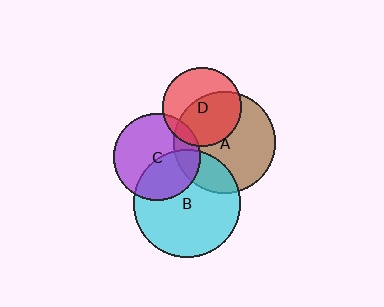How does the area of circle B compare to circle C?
Approximately 1.5 times.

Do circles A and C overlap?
Yes.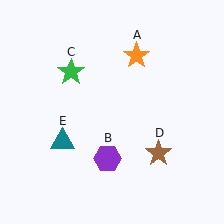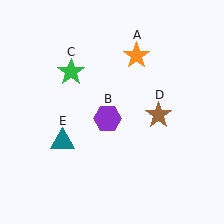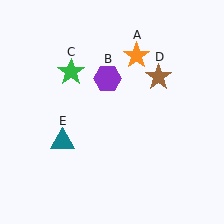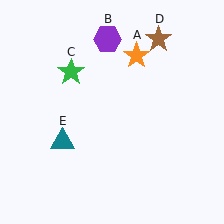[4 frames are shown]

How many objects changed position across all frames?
2 objects changed position: purple hexagon (object B), brown star (object D).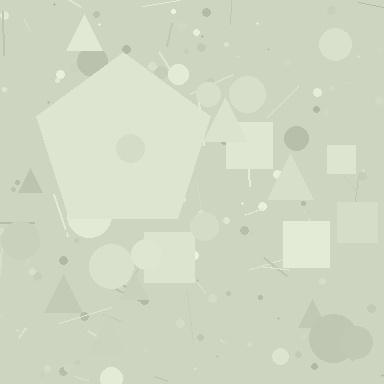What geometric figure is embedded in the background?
A pentagon is embedded in the background.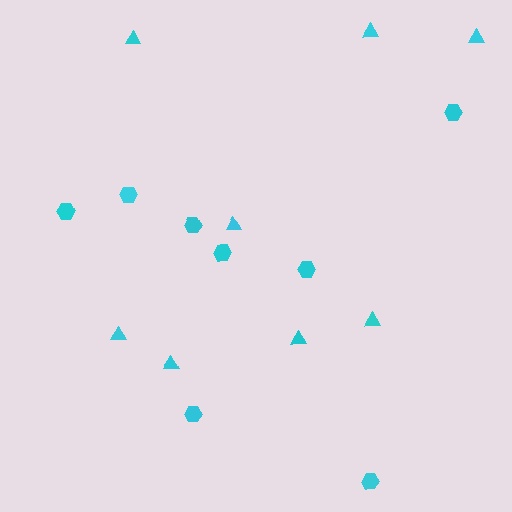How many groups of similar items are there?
There are 2 groups: one group of hexagons (8) and one group of triangles (8).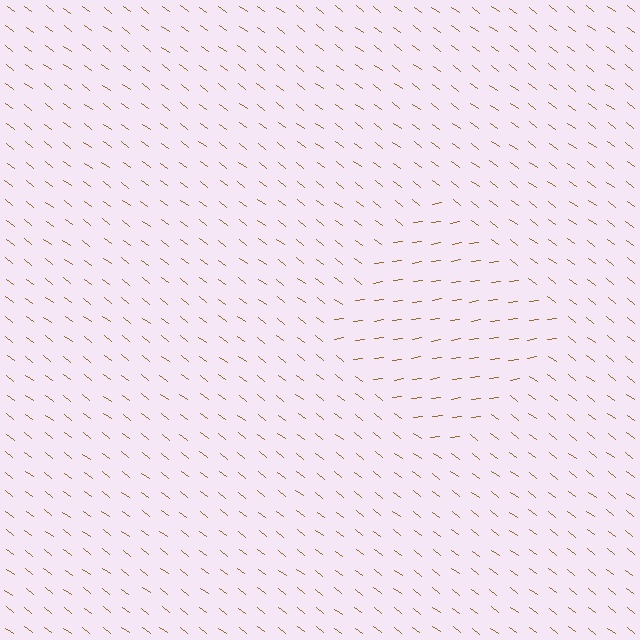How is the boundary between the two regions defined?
The boundary is defined purely by a change in line orientation (approximately 45 degrees difference). All lines are the same color and thickness.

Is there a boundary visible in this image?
Yes, there is a texture boundary formed by a change in line orientation.